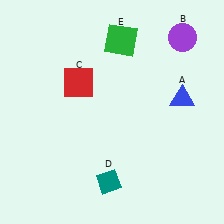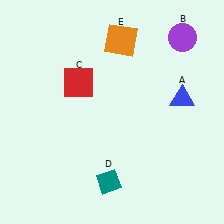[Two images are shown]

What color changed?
The square (E) changed from green in Image 1 to orange in Image 2.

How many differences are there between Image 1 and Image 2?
There is 1 difference between the two images.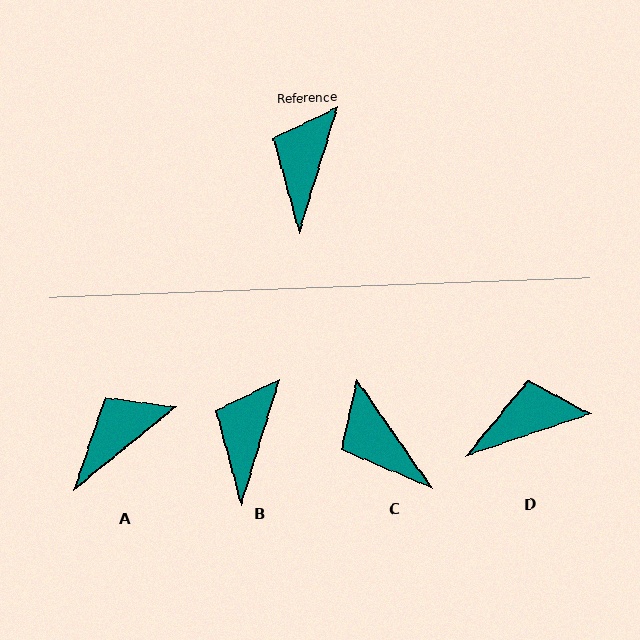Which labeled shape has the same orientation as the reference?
B.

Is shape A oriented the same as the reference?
No, it is off by about 34 degrees.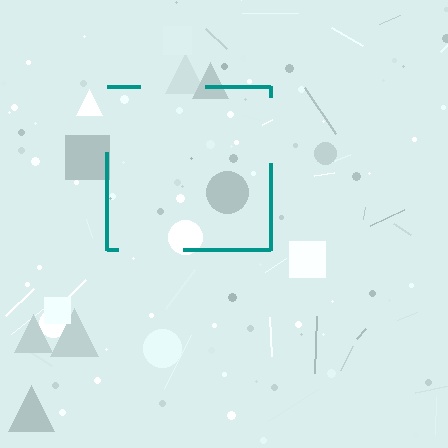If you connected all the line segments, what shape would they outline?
They would outline a square.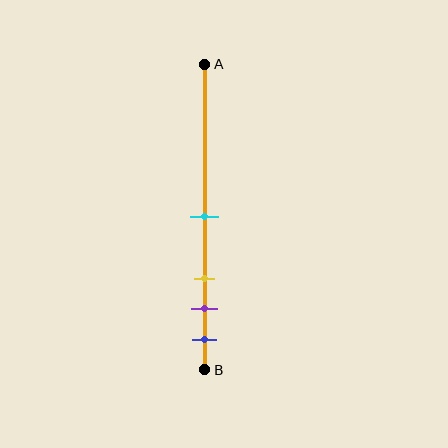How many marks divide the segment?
There are 4 marks dividing the segment.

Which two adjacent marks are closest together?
The purple and blue marks are the closest adjacent pair.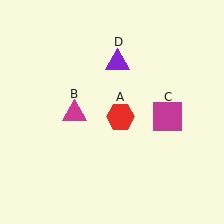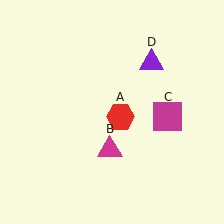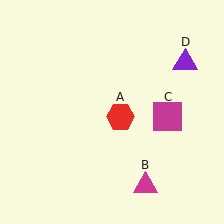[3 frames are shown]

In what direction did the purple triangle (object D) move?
The purple triangle (object D) moved right.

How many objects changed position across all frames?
2 objects changed position: magenta triangle (object B), purple triangle (object D).